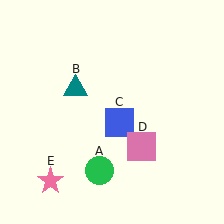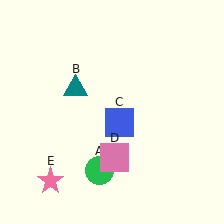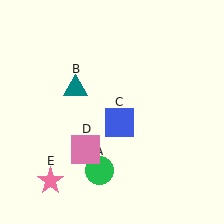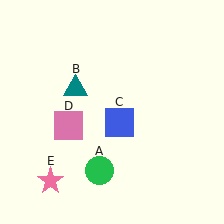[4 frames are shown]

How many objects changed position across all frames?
1 object changed position: pink square (object D).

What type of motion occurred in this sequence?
The pink square (object D) rotated clockwise around the center of the scene.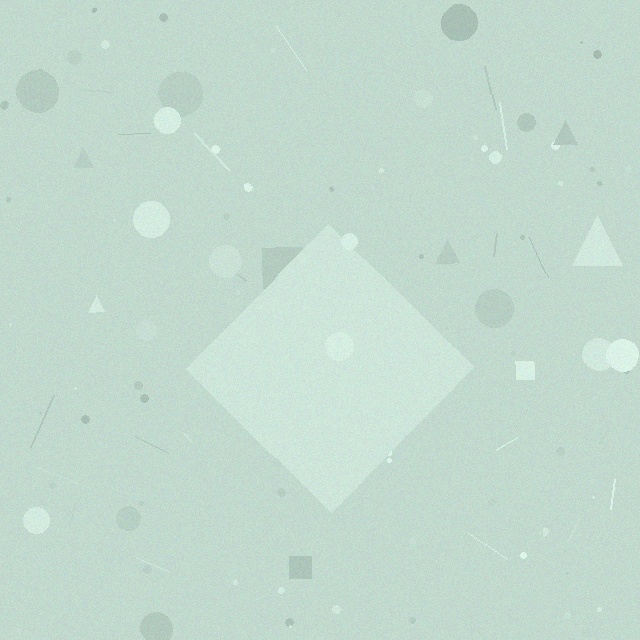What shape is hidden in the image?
A diamond is hidden in the image.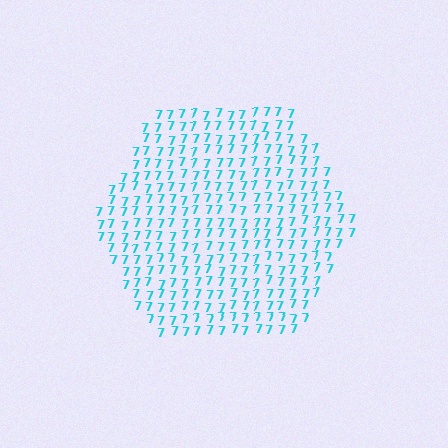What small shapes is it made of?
It is made of small digit 7's.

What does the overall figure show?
The overall figure shows a hexagon.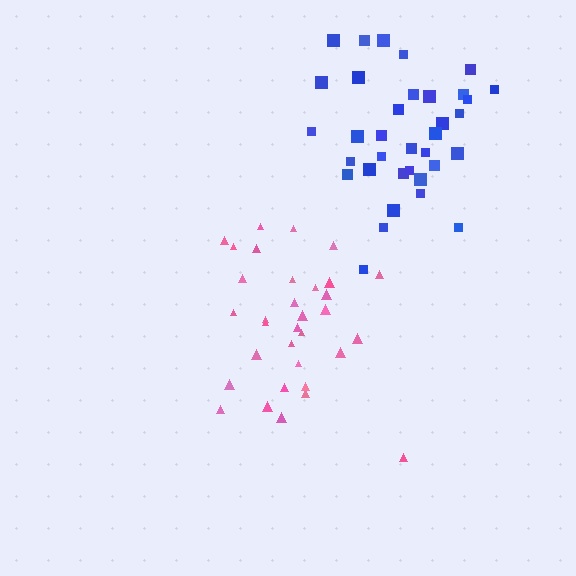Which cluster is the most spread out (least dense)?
Blue.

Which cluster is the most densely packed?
Pink.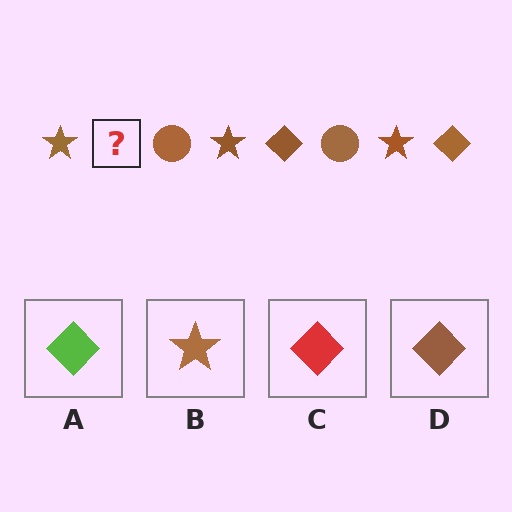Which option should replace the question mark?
Option D.